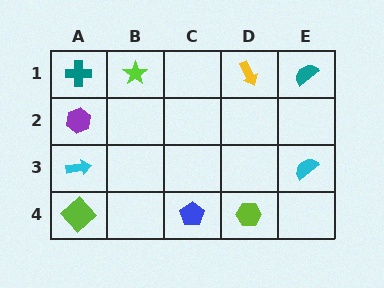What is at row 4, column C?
A blue pentagon.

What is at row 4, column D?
A lime hexagon.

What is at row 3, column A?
A cyan arrow.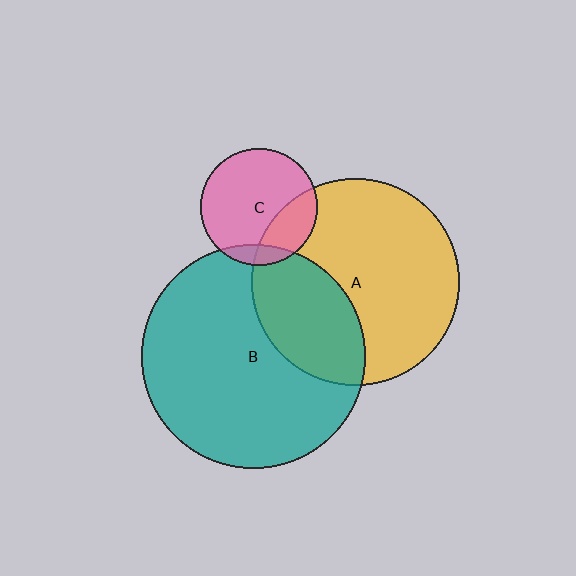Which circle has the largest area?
Circle B (teal).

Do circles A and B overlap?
Yes.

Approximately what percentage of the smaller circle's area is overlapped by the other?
Approximately 30%.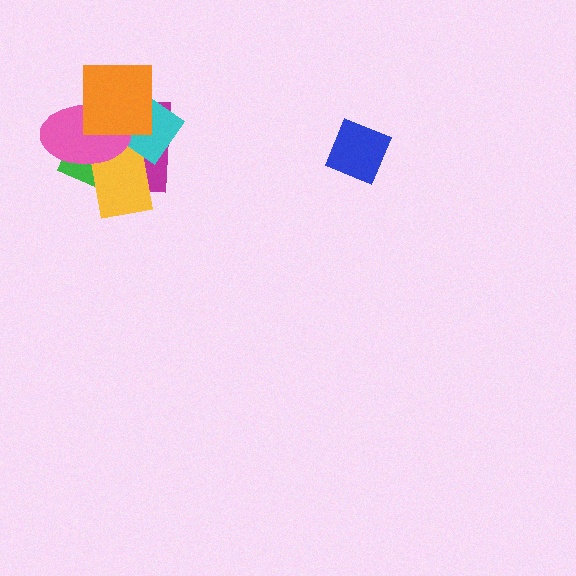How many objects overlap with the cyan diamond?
5 objects overlap with the cyan diamond.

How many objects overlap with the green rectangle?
5 objects overlap with the green rectangle.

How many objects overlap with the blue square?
0 objects overlap with the blue square.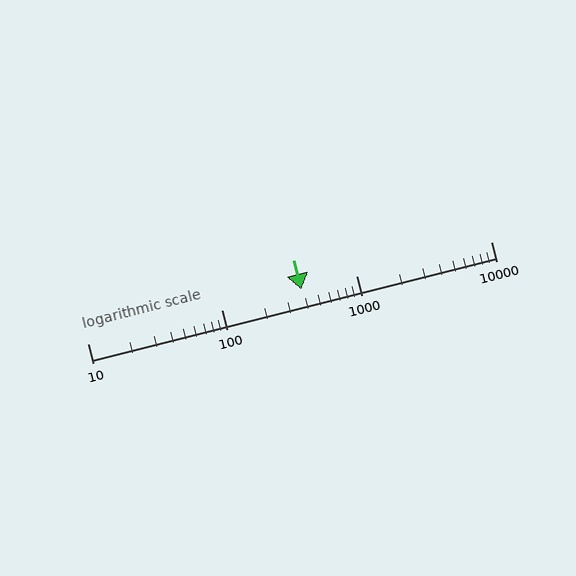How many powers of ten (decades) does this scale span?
The scale spans 3 decades, from 10 to 10000.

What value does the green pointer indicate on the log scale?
The pointer indicates approximately 390.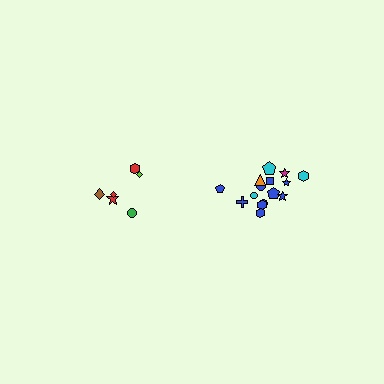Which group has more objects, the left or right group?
The right group.